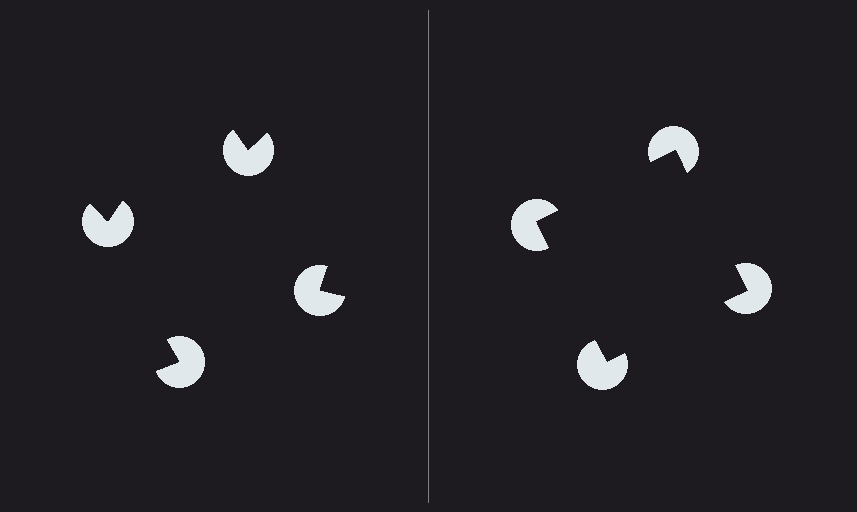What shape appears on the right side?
An illusory square.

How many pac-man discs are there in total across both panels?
8 — 4 on each side.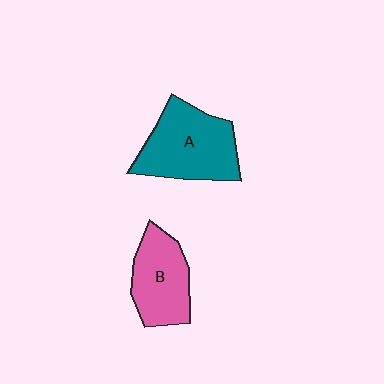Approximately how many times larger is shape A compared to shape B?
Approximately 1.3 times.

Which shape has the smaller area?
Shape B (pink).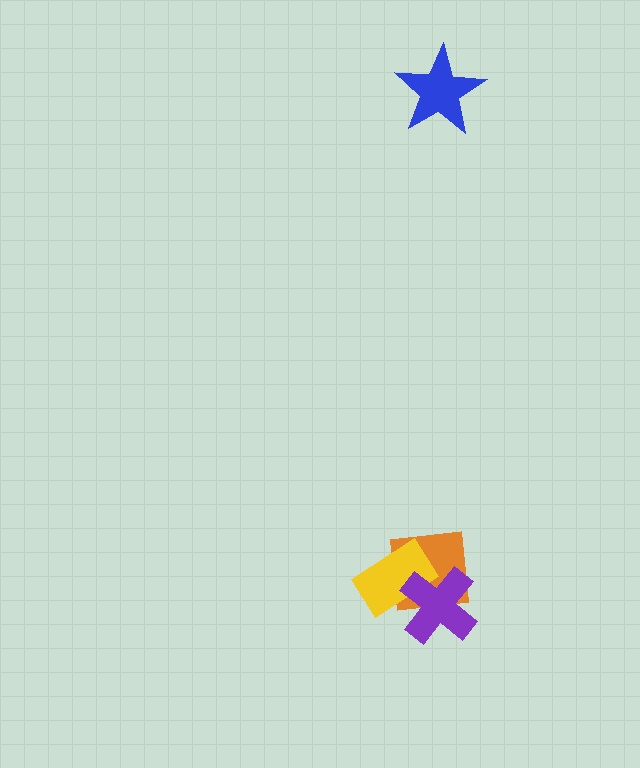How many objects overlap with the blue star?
0 objects overlap with the blue star.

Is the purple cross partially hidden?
No, no other shape covers it.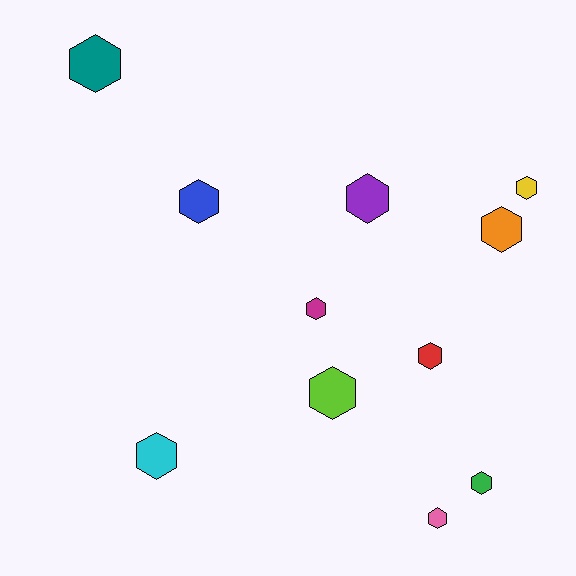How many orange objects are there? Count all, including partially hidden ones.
There is 1 orange object.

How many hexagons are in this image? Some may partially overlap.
There are 11 hexagons.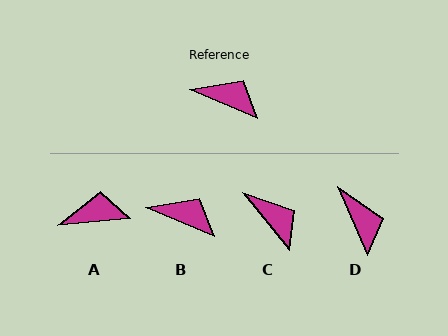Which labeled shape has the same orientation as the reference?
B.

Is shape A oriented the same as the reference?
No, it is off by about 28 degrees.